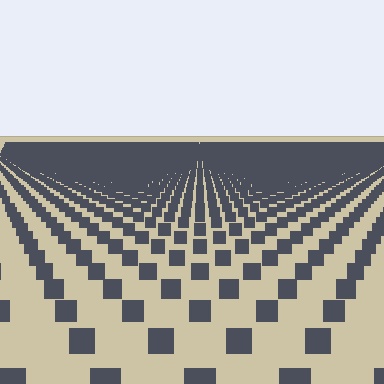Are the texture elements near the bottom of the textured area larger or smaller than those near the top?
Larger. Near the bottom, elements are closer to the viewer and appear at a bigger on-screen size.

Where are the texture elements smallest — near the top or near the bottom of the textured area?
Near the top.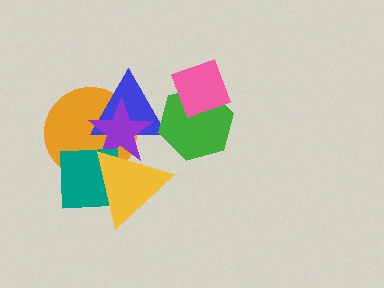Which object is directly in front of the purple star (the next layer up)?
The teal square is directly in front of the purple star.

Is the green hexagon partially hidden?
Yes, it is partially covered by another shape.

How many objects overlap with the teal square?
3 objects overlap with the teal square.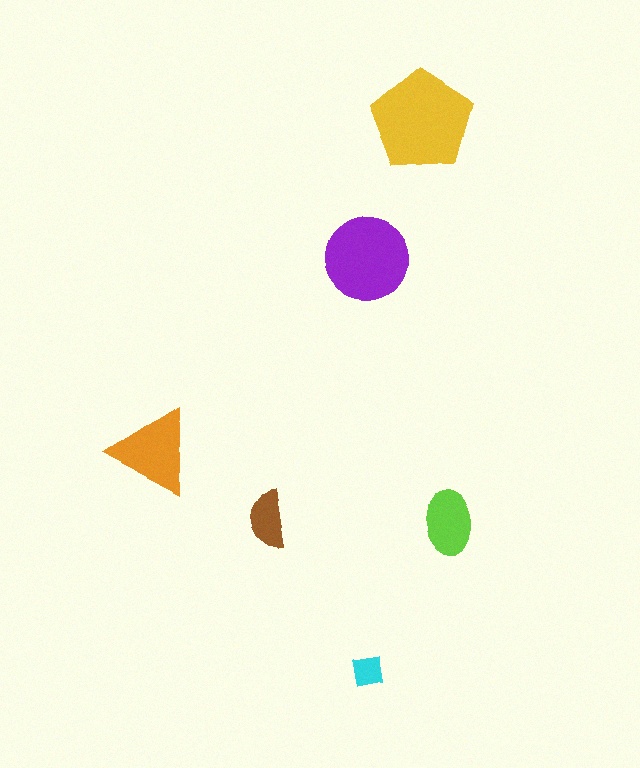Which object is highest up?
The yellow pentagon is topmost.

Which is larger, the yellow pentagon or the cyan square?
The yellow pentagon.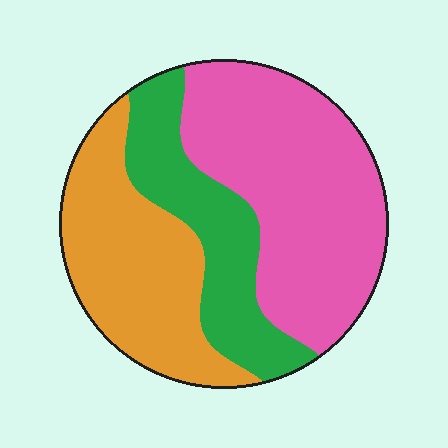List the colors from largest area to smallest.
From largest to smallest: pink, orange, green.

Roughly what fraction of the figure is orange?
Orange takes up about one third (1/3) of the figure.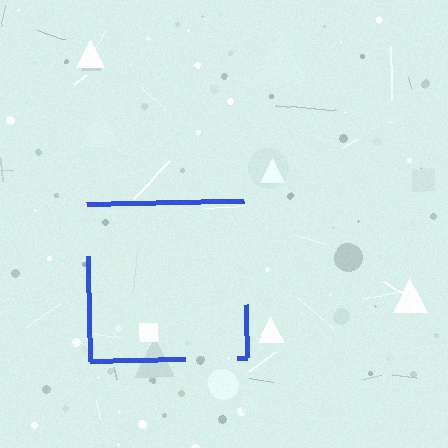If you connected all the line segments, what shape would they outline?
They would outline a square.